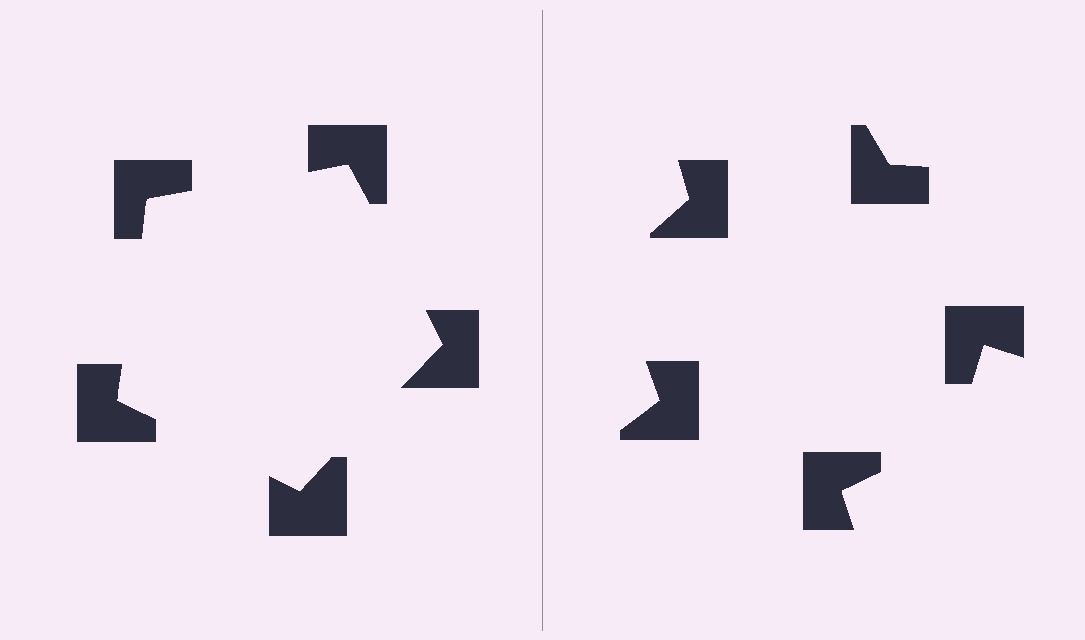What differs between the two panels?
The notched squares are positioned identically on both sides; only the wedge orientations differ. On the left they align to a pentagon; on the right they are misaligned.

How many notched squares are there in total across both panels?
10 — 5 on each side.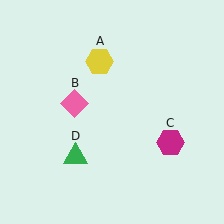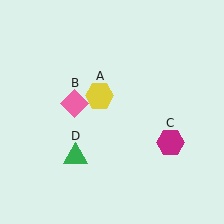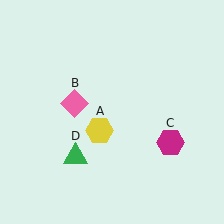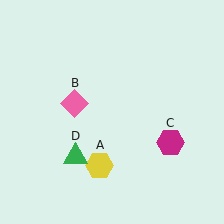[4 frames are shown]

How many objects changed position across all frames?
1 object changed position: yellow hexagon (object A).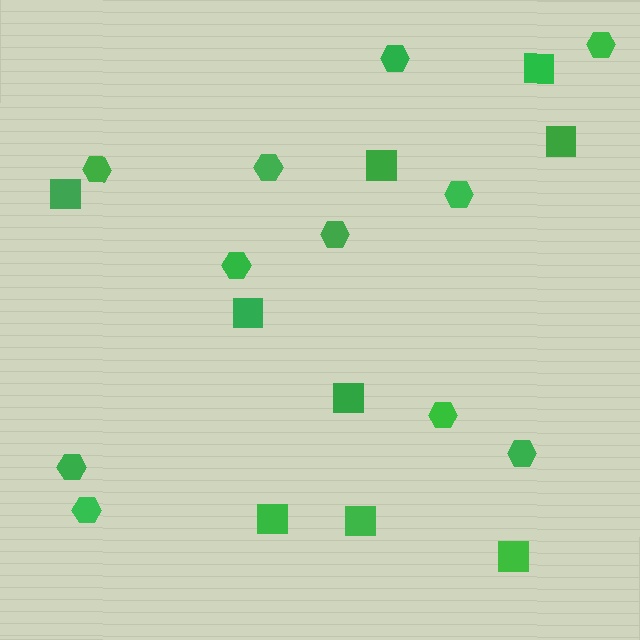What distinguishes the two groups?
There are 2 groups: one group of hexagons (11) and one group of squares (9).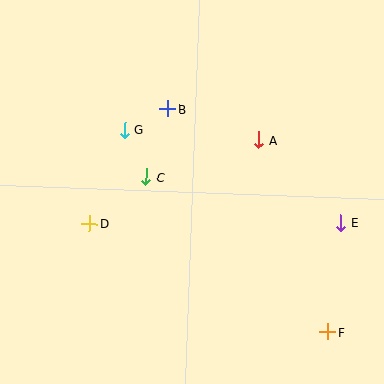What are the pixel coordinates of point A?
Point A is at (259, 140).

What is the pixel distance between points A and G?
The distance between A and G is 135 pixels.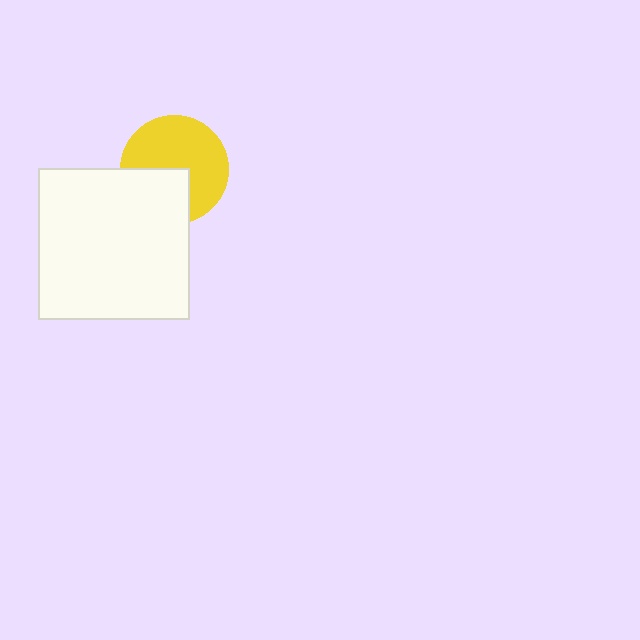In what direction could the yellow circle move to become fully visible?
The yellow circle could move toward the upper-right. That would shift it out from behind the white square entirely.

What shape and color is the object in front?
The object in front is a white square.